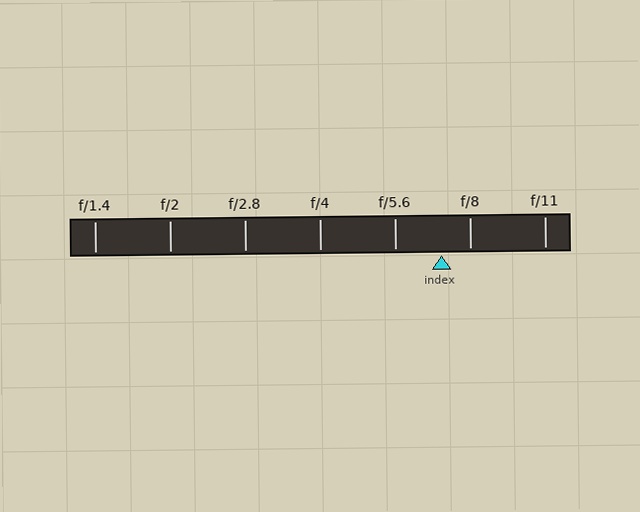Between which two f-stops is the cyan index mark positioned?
The index mark is between f/5.6 and f/8.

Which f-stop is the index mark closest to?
The index mark is closest to f/8.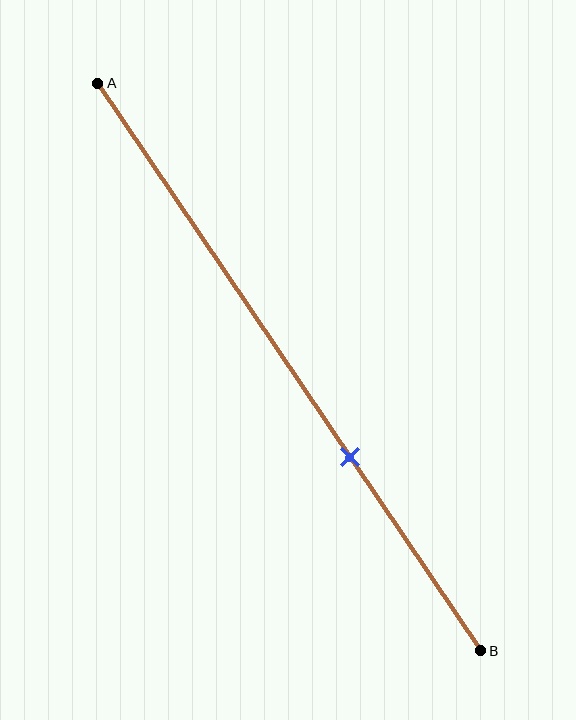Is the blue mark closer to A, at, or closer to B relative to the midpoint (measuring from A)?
The blue mark is closer to point B than the midpoint of segment AB.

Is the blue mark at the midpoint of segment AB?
No, the mark is at about 65% from A, not at the 50% midpoint.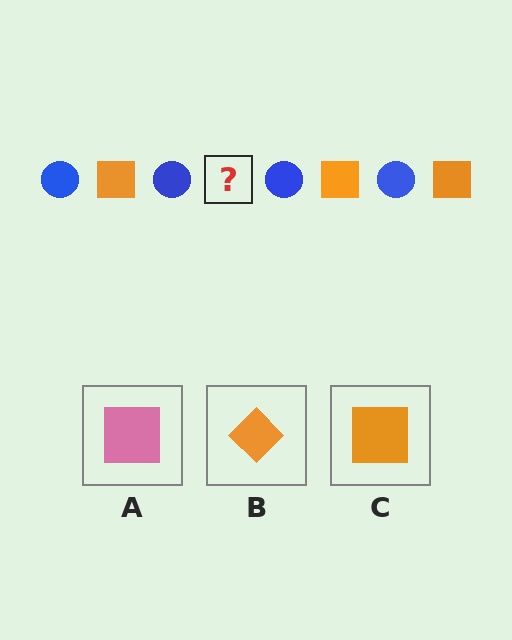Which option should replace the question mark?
Option C.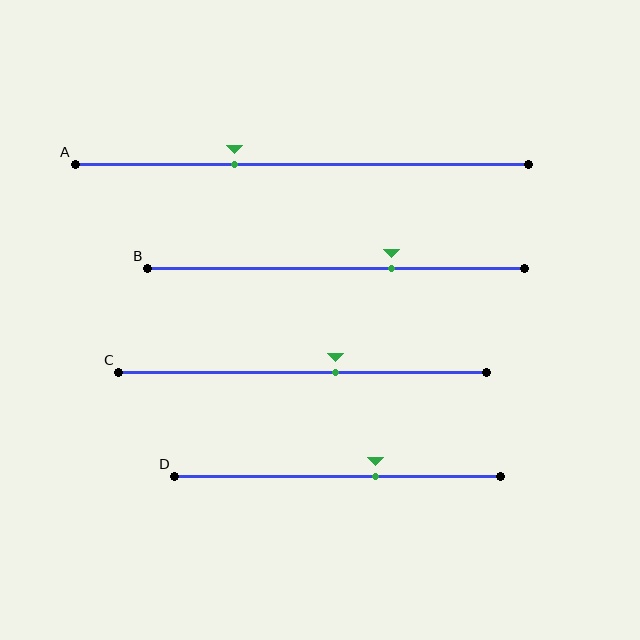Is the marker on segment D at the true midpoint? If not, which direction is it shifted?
No, the marker on segment D is shifted to the right by about 12% of the segment length.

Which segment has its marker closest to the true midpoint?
Segment C has its marker closest to the true midpoint.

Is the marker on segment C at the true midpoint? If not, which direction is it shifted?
No, the marker on segment C is shifted to the right by about 9% of the segment length.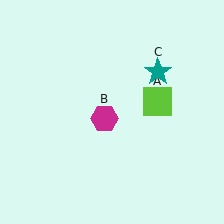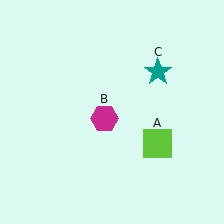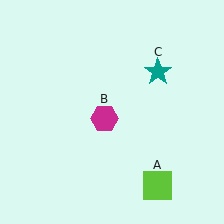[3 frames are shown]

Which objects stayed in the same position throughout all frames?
Magenta hexagon (object B) and teal star (object C) remained stationary.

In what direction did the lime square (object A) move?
The lime square (object A) moved down.